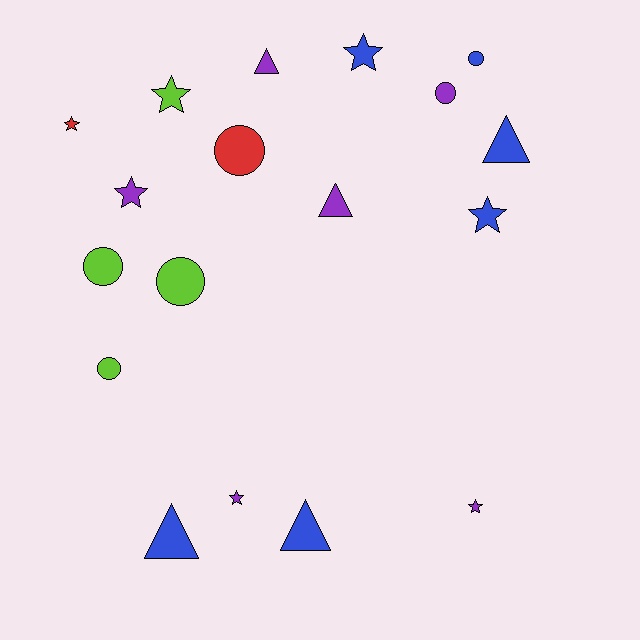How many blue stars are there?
There are 2 blue stars.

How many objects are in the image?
There are 18 objects.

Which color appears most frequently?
Purple, with 6 objects.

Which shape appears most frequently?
Star, with 7 objects.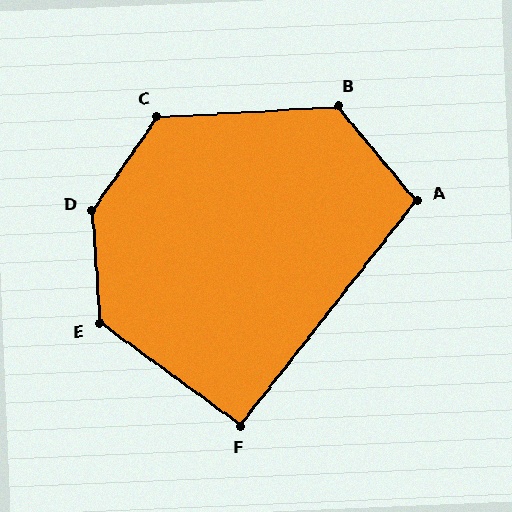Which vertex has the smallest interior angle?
F, at approximately 92 degrees.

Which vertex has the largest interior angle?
D, at approximately 141 degrees.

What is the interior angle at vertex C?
Approximately 128 degrees (obtuse).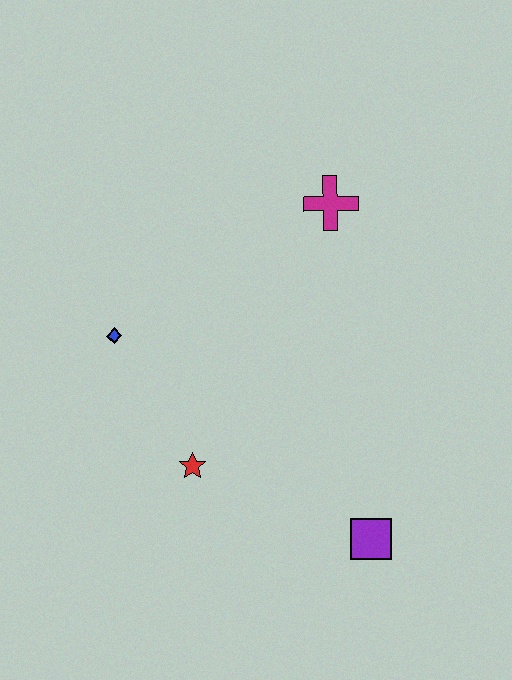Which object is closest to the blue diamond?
The red star is closest to the blue diamond.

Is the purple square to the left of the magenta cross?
No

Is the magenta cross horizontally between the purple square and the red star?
Yes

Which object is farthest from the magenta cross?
The purple square is farthest from the magenta cross.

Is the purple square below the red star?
Yes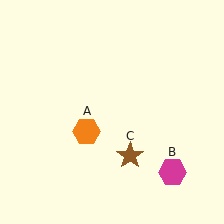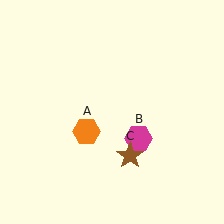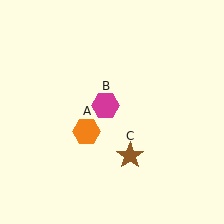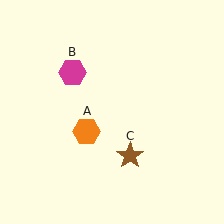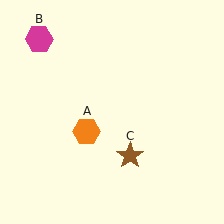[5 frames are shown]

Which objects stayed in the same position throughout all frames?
Orange hexagon (object A) and brown star (object C) remained stationary.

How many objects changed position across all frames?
1 object changed position: magenta hexagon (object B).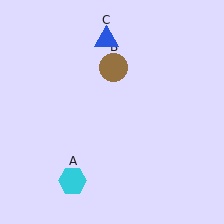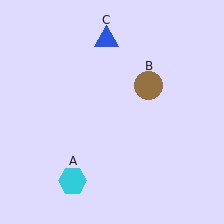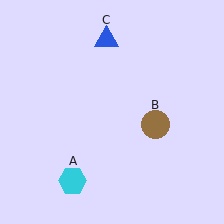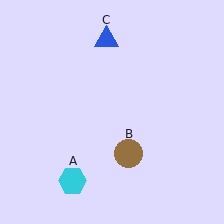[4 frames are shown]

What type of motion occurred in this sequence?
The brown circle (object B) rotated clockwise around the center of the scene.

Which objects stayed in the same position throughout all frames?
Cyan hexagon (object A) and blue triangle (object C) remained stationary.